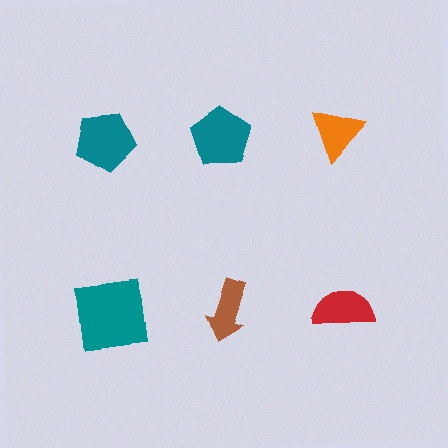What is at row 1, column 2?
A teal pentagon.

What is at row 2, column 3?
A red semicircle.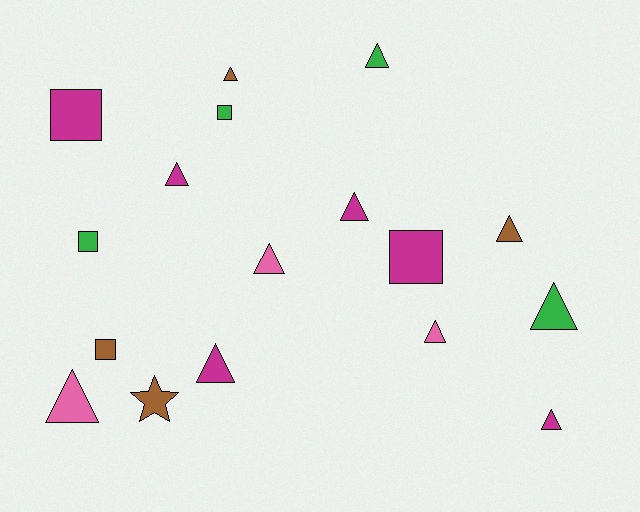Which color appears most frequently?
Magenta, with 6 objects.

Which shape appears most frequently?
Triangle, with 11 objects.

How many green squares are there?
There are 2 green squares.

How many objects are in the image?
There are 17 objects.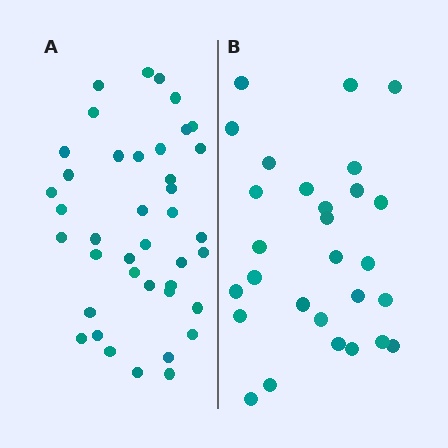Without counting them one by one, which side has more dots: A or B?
Region A (the left region) has more dots.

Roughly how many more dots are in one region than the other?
Region A has roughly 12 or so more dots than region B.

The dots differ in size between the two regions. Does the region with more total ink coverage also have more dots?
No. Region B has more total ink coverage because its dots are larger, but region A actually contains more individual dots. Total area can be misleading — the number of items is what matters here.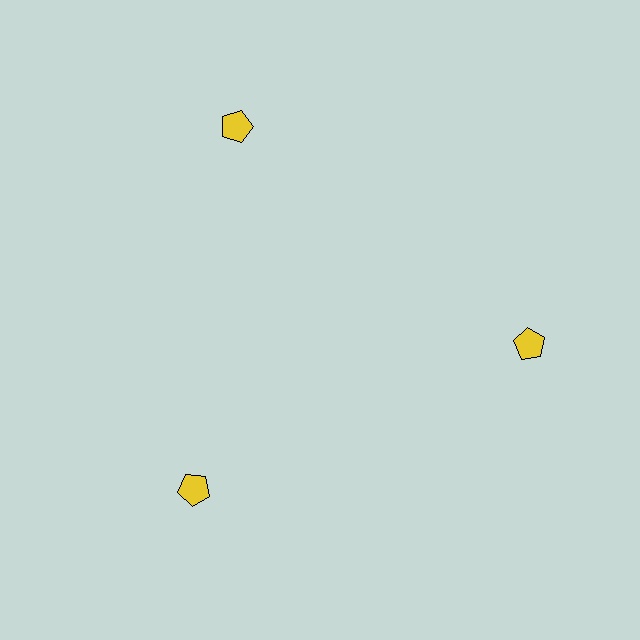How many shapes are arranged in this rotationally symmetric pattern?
There are 3 shapes, arranged in 3 groups of 1.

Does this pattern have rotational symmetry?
Yes, this pattern has 3-fold rotational symmetry. It looks the same after rotating 120 degrees around the center.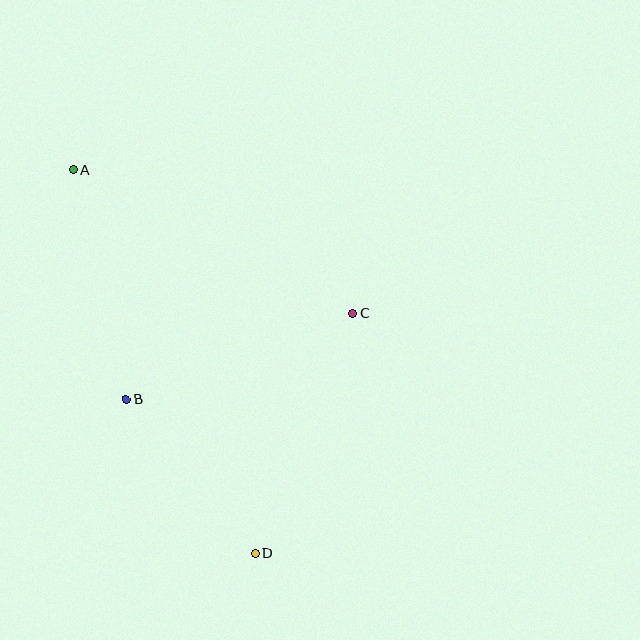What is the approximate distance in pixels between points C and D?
The distance between C and D is approximately 259 pixels.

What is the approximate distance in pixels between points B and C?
The distance between B and C is approximately 242 pixels.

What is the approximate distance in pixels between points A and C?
The distance between A and C is approximately 314 pixels.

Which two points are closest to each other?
Points B and D are closest to each other.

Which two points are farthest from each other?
Points A and D are farthest from each other.